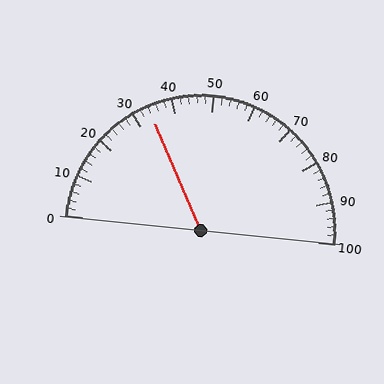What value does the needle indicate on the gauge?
The needle indicates approximately 34.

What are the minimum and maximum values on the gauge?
The gauge ranges from 0 to 100.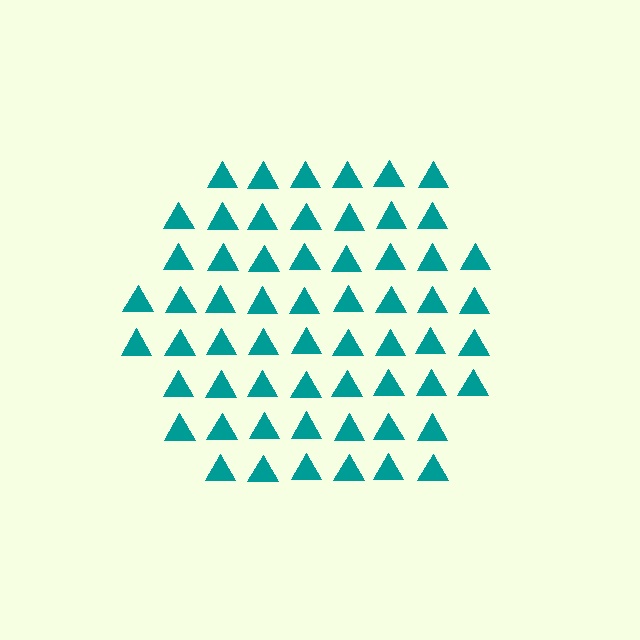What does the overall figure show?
The overall figure shows a hexagon.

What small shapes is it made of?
It is made of small triangles.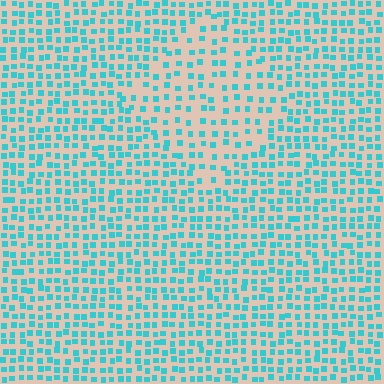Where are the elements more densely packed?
The elements are more densely packed outside the diamond boundary.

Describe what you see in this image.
The image contains small cyan elements arranged at two different densities. A diamond-shaped region is visible where the elements are less densely packed than the surrounding area.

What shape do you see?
I see a diamond.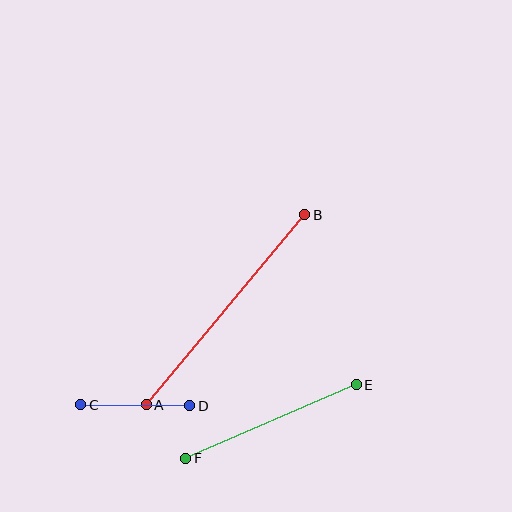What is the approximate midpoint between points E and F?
The midpoint is at approximately (271, 422) pixels.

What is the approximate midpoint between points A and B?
The midpoint is at approximately (225, 310) pixels.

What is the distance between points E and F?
The distance is approximately 186 pixels.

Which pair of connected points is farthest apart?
Points A and B are farthest apart.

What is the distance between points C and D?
The distance is approximately 109 pixels.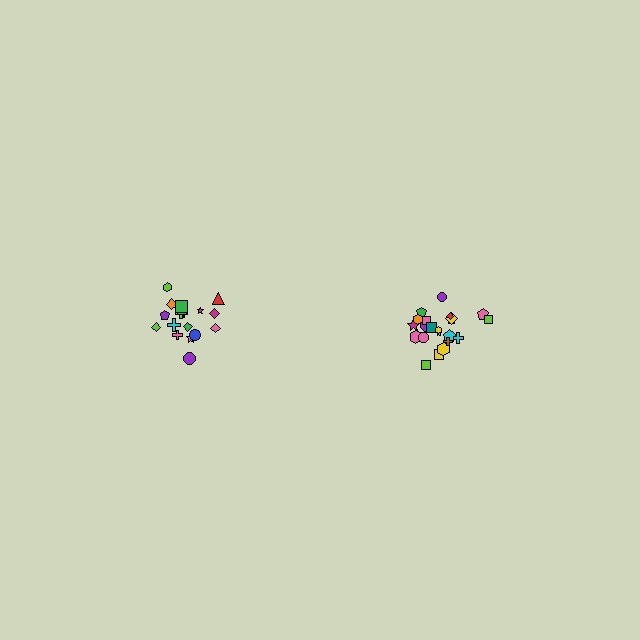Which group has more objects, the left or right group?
The right group.